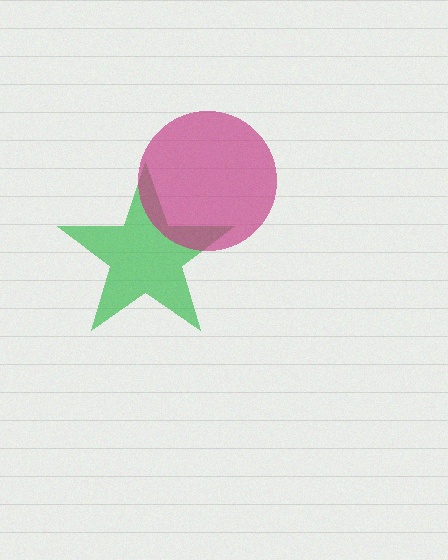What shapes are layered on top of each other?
The layered shapes are: a green star, a magenta circle.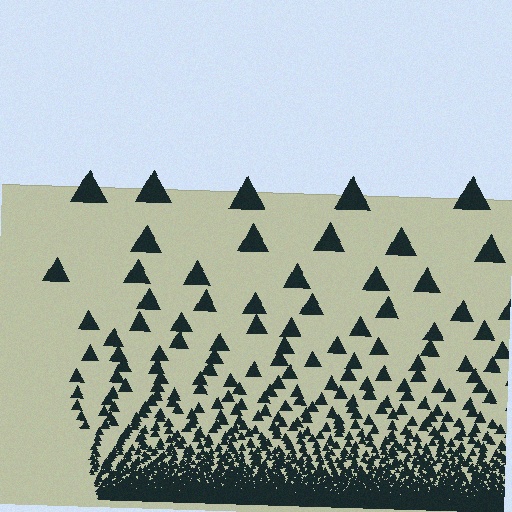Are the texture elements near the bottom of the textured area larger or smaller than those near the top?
Smaller. The gradient is inverted — elements near the bottom are smaller and denser.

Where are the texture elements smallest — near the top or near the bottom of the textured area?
Near the bottom.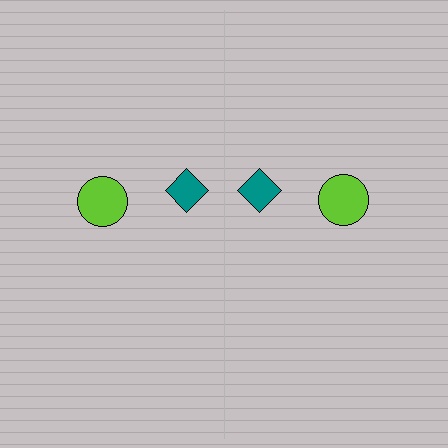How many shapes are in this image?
There are 4 shapes in this image.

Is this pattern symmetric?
Yes, this pattern has bilateral (reflection) symmetry.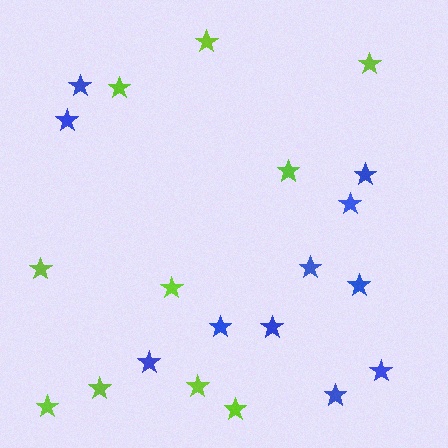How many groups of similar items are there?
There are 2 groups: one group of blue stars (11) and one group of lime stars (10).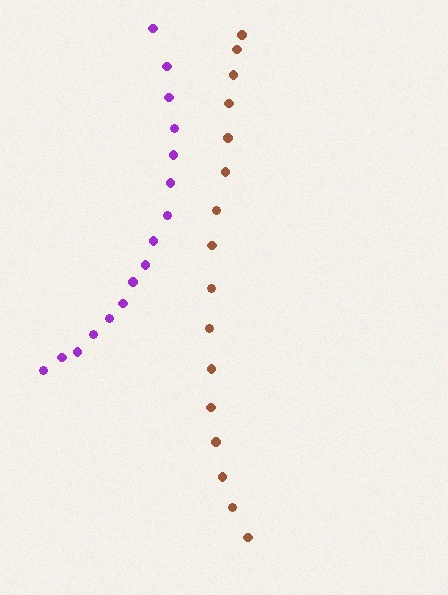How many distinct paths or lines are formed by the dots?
There are 2 distinct paths.